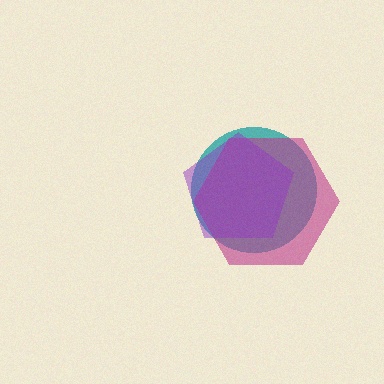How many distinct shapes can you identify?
There are 3 distinct shapes: a teal circle, a magenta hexagon, a purple pentagon.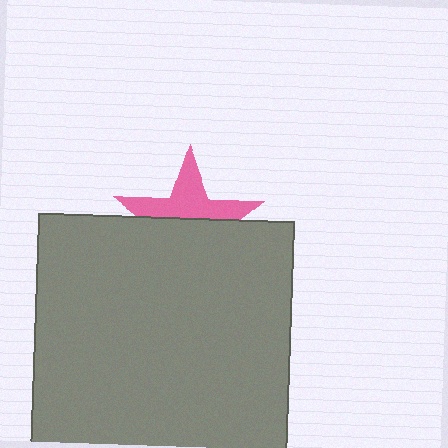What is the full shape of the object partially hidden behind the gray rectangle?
The partially hidden object is a pink star.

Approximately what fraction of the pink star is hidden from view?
Roughly 53% of the pink star is hidden behind the gray rectangle.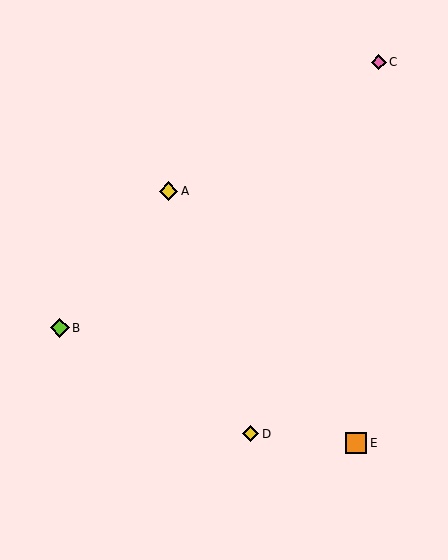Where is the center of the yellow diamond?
The center of the yellow diamond is at (251, 434).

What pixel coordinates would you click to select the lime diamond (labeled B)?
Click at (60, 328) to select the lime diamond B.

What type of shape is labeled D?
Shape D is a yellow diamond.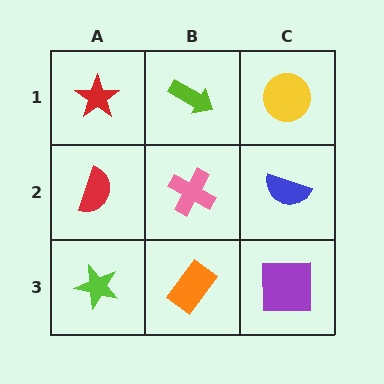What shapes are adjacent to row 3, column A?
A red semicircle (row 2, column A), an orange rectangle (row 3, column B).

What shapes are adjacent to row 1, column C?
A blue semicircle (row 2, column C), a lime arrow (row 1, column B).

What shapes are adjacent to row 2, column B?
A lime arrow (row 1, column B), an orange rectangle (row 3, column B), a red semicircle (row 2, column A), a blue semicircle (row 2, column C).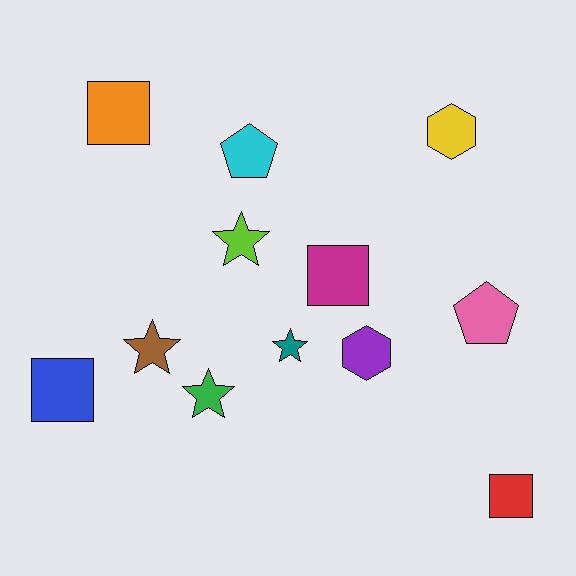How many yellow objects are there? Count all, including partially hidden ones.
There is 1 yellow object.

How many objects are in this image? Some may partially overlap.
There are 12 objects.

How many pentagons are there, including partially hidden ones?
There are 2 pentagons.